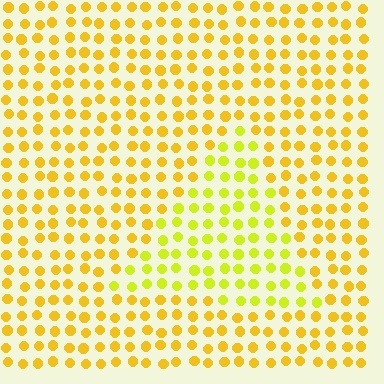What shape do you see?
I see a triangle.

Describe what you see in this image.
The image is filled with small yellow elements in a uniform arrangement. A triangle-shaped region is visible where the elements are tinted to a slightly different hue, forming a subtle color boundary.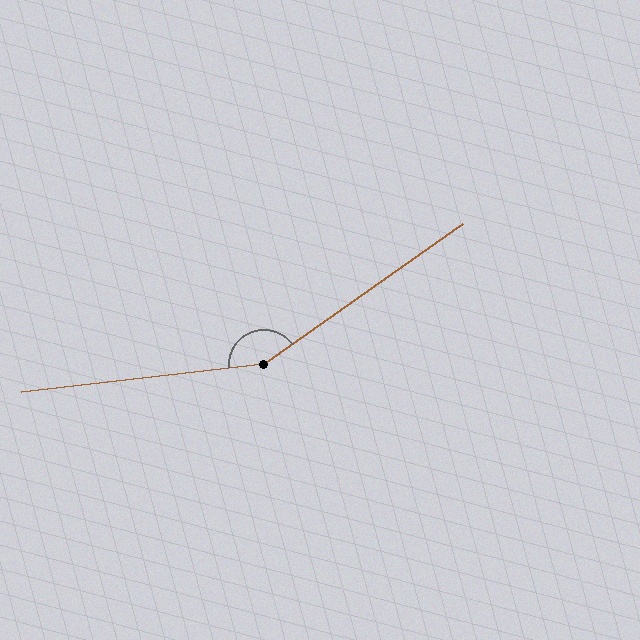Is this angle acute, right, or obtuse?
It is obtuse.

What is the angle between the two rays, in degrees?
Approximately 151 degrees.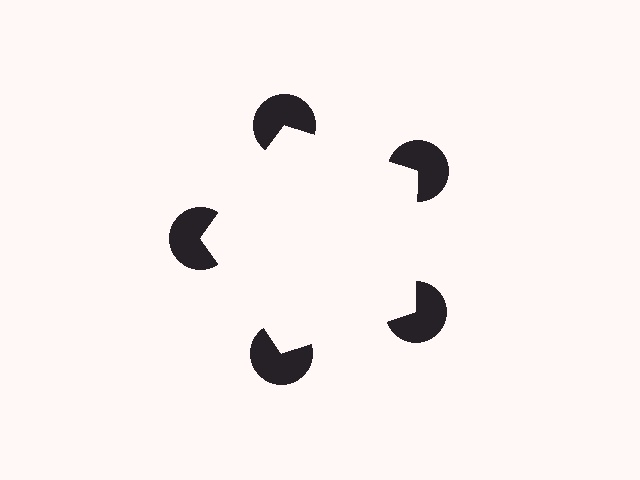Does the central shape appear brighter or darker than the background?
It typically appears slightly brighter than the background, even though no actual brightness change is drawn.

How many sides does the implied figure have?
5 sides.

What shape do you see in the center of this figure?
An illusory pentagon — its edges are inferred from the aligned wedge cuts in the pac-man discs, not physically drawn.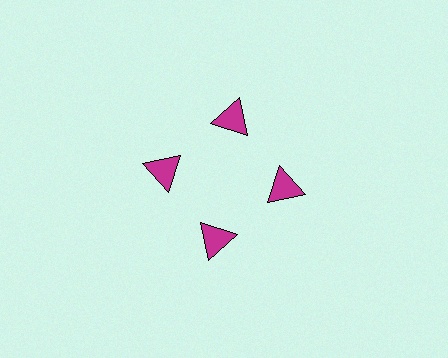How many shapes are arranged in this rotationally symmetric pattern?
There are 4 shapes, arranged in 4 groups of 1.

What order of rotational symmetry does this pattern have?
This pattern has 4-fold rotational symmetry.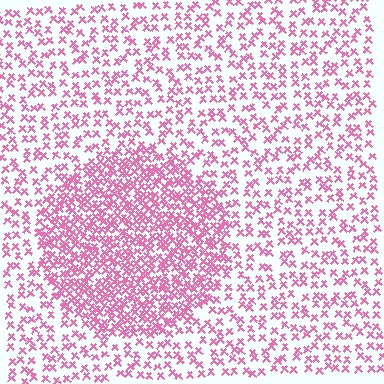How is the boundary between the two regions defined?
The boundary is defined by a change in element density (approximately 2.3x ratio). All elements are the same color, size, and shape.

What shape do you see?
I see a circle.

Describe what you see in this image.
The image contains small pink elements arranged at two different densities. A circle-shaped region is visible where the elements are more densely packed than the surrounding area.